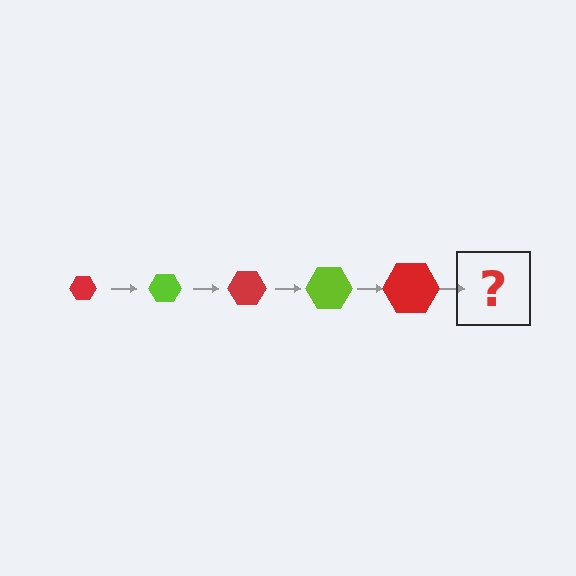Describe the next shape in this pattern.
It should be a lime hexagon, larger than the previous one.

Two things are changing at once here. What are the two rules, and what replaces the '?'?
The two rules are that the hexagon grows larger each step and the color cycles through red and lime. The '?' should be a lime hexagon, larger than the previous one.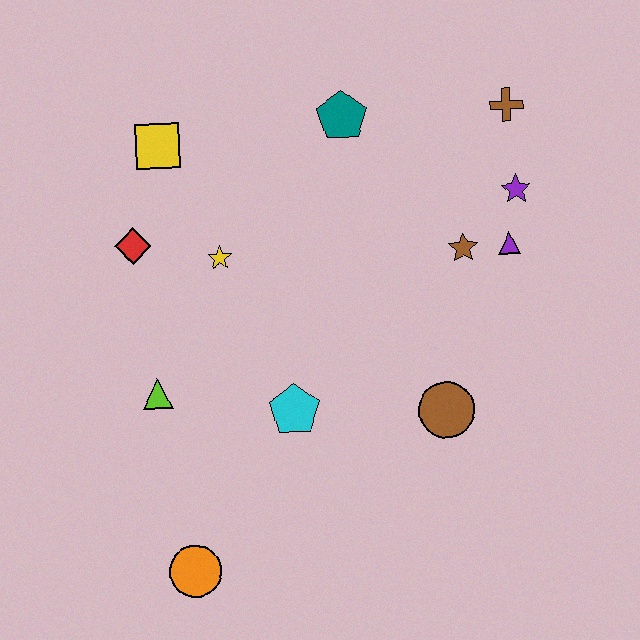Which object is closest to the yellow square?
The red diamond is closest to the yellow square.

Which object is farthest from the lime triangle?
The brown cross is farthest from the lime triangle.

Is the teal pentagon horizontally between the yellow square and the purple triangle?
Yes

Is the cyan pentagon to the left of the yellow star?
No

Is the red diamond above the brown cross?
No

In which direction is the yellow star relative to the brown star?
The yellow star is to the left of the brown star.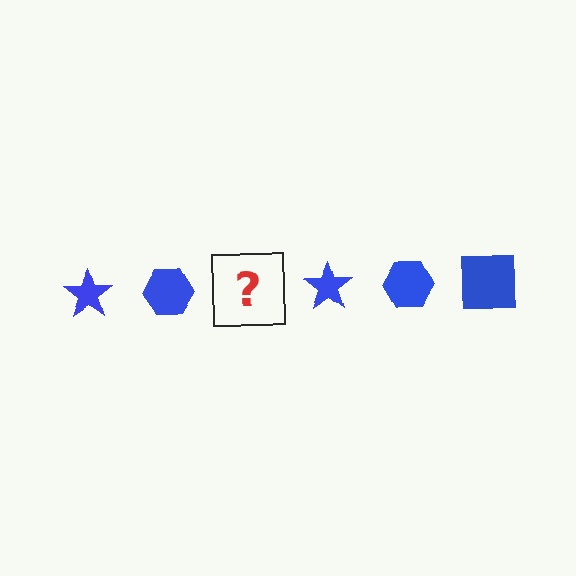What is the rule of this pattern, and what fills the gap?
The rule is that the pattern cycles through star, hexagon, square shapes in blue. The gap should be filled with a blue square.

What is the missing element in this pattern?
The missing element is a blue square.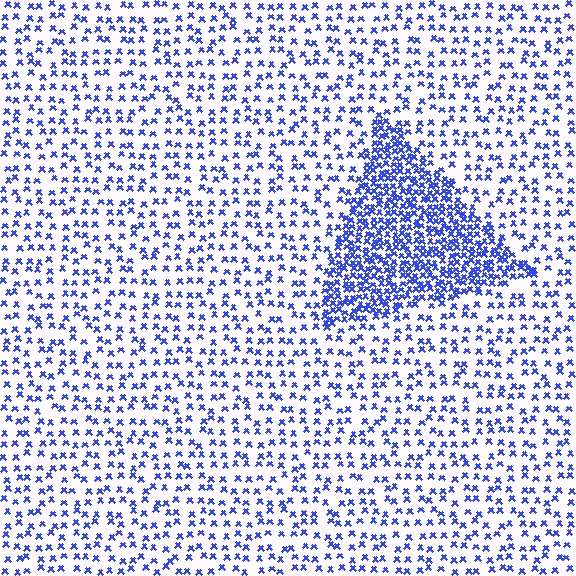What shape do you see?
I see a triangle.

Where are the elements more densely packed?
The elements are more densely packed inside the triangle boundary.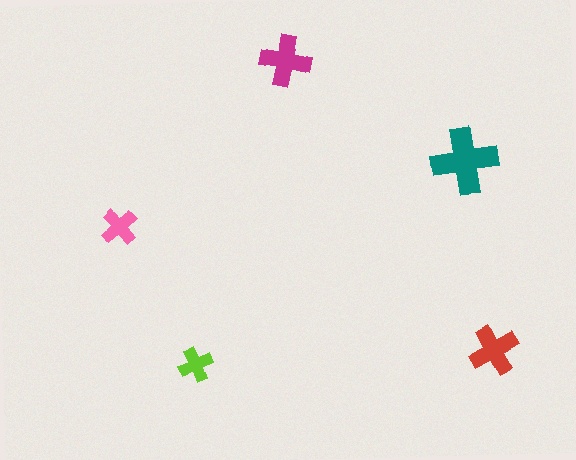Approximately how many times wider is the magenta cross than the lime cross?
About 1.5 times wider.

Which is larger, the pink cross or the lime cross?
The pink one.